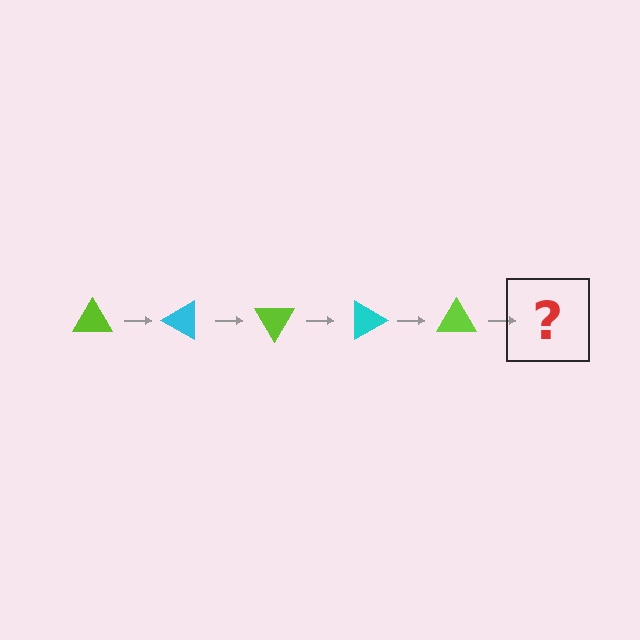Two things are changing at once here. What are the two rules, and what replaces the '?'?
The two rules are that it rotates 30 degrees each step and the color cycles through lime and cyan. The '?' should be a cyan triangle, rotated 150 degrees from the start.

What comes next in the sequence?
The next element should be a cyan triangle, rotated 150 degrees from the start.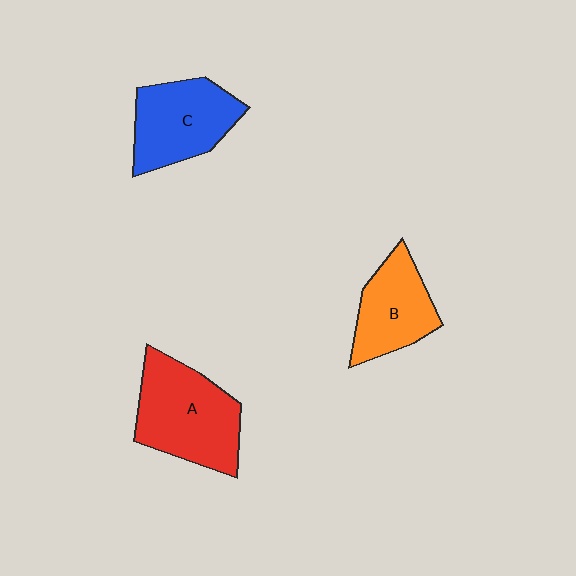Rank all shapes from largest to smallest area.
From largest to smallest: A (red), C (blue), B (orange).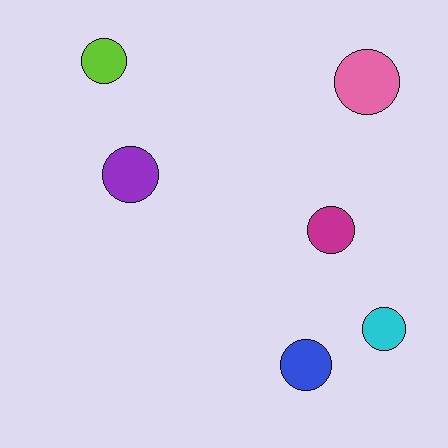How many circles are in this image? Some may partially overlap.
There are 6 circles.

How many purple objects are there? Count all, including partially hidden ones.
There is 1 purple object.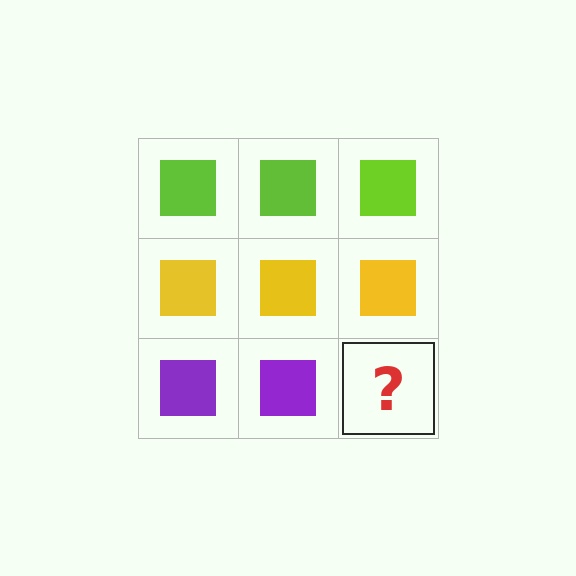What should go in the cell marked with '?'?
The missing cell should contain a purple square.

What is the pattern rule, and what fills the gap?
The rule is that each row has a consistent color. The gap should be filled with a purple square.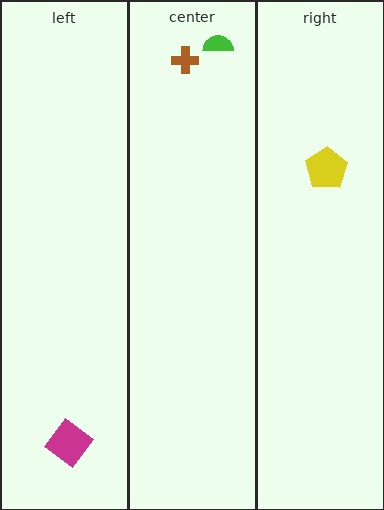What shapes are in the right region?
The yellow pentagon.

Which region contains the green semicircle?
The center region.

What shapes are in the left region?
The magenta diamond.